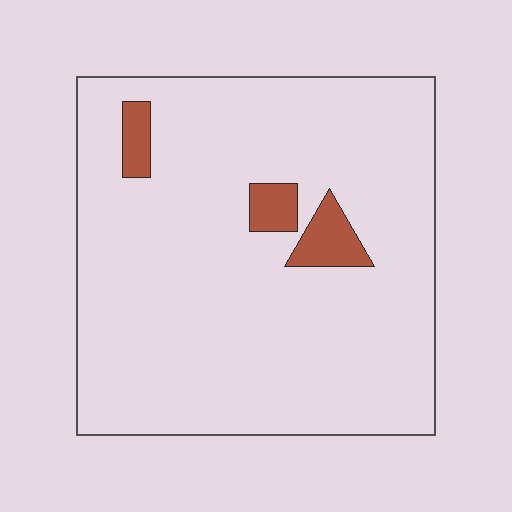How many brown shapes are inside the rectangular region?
3.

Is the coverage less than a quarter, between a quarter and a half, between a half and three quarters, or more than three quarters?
Less than a quarter.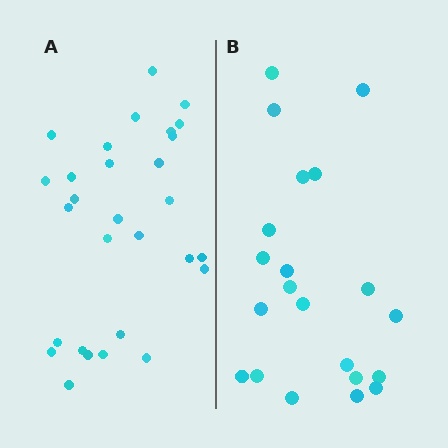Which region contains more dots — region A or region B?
Region A (the left region) has more dots.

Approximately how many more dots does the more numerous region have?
Region A has roughly 8 or so more dots than region B.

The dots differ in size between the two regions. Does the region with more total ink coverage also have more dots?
No. Region B has more total ink coverage because its dots are larger, but region A actually contains more individual dots. Total area can be misleading — the number of items is what matters here.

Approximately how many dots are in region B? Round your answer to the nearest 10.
About 20 dots. (The exact count is 21, which rounds to 20.)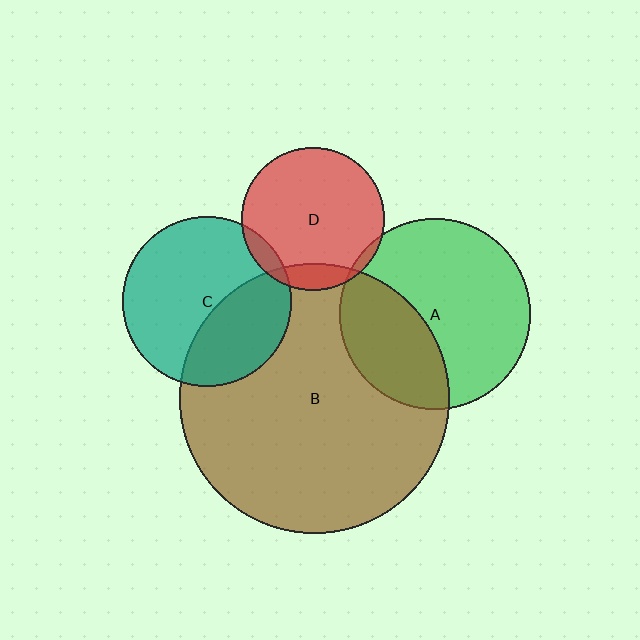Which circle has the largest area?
Circle B (brown).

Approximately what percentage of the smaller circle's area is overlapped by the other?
Approximately 35%.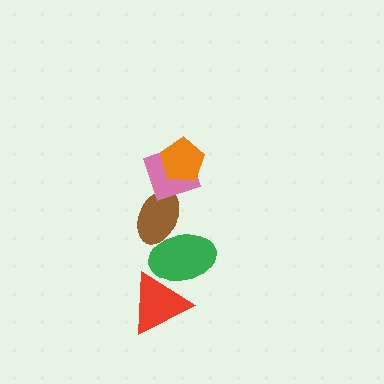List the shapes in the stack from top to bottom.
From top to bottom: the orange pentagon, the pink diamond, the brown ellipse, the green ellipse, the red triangle.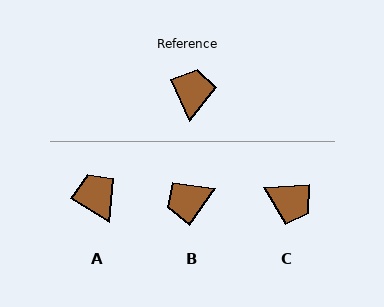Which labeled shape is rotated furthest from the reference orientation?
B, about 121 degrees away.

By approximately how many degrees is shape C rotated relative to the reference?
Approximately 111 degrees clockwise.